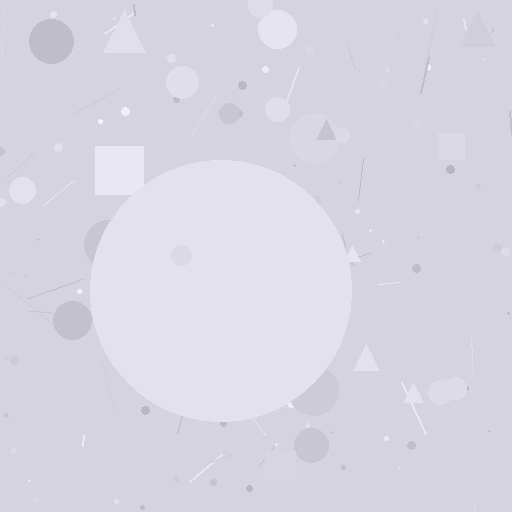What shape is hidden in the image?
A circle is hidden in the image.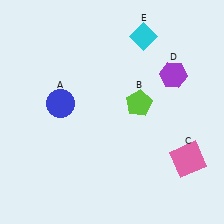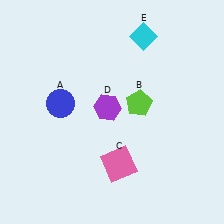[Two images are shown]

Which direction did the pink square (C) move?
The pink square (C) moved left.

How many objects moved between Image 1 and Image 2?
2 objects moved between the two images.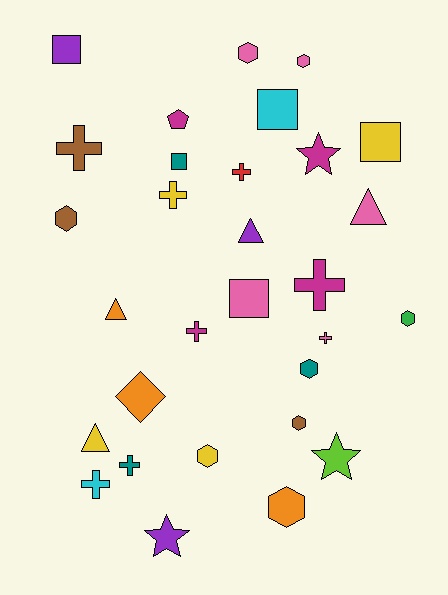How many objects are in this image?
There are 30 objects.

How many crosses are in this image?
There are 8 crosses.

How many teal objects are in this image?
There are 3 teal objects.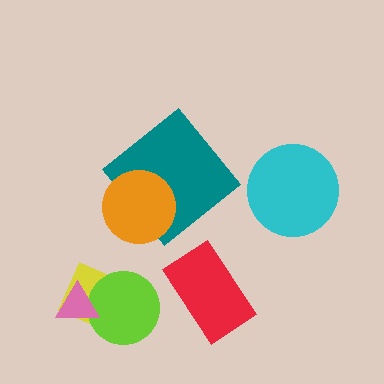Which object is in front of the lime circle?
The pink triangle is in front of the lime circle.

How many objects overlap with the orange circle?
1 object overlaps with the orange circle.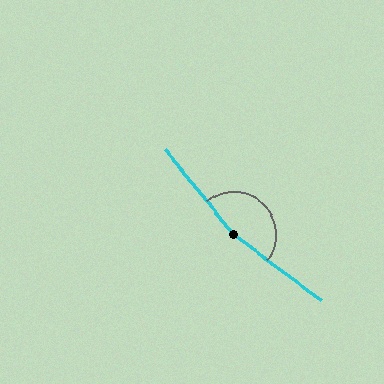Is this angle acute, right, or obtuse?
It is obtuse.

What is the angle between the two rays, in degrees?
Approximately 166 degrees.